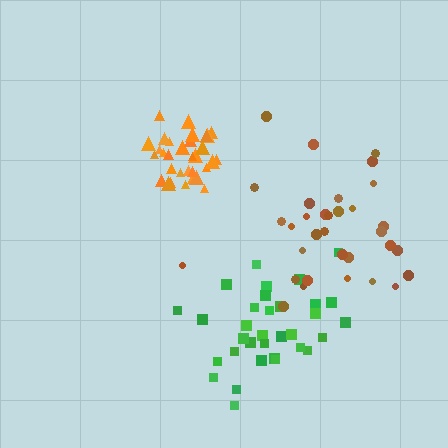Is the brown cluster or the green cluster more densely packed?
Green.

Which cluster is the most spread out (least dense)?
Brown.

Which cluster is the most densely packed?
Orange.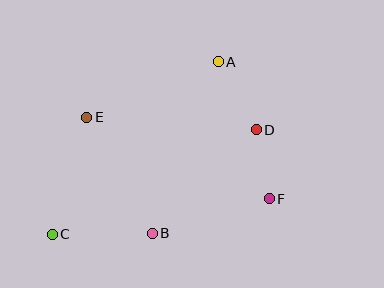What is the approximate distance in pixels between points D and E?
The distance between D and E is approximately 170 pixels.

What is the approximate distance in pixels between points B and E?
The distance between B and E is approximately 133 pixels.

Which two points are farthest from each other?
Points A and C are farthest from each other.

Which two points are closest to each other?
Points D and F are closest to each other.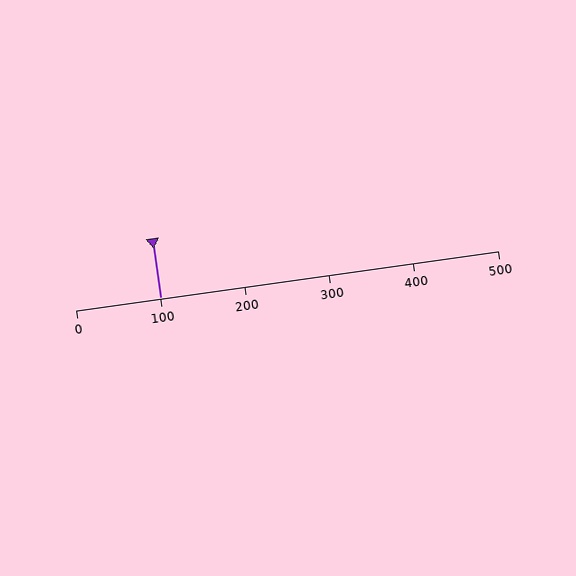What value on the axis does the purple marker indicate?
The marker indicates approximately 100.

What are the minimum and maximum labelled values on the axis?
The axis runs from 0 to 500.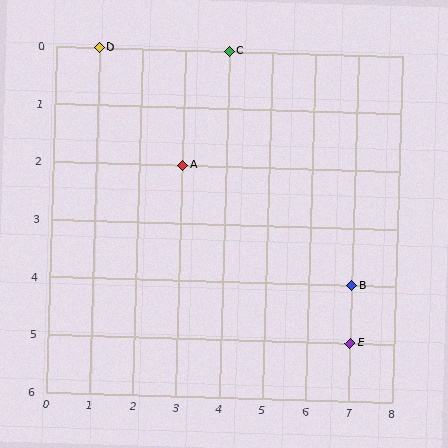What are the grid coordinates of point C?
Point C is at grid coordinates (4, 0).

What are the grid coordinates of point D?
Point D is at grid coordinates (1, 0).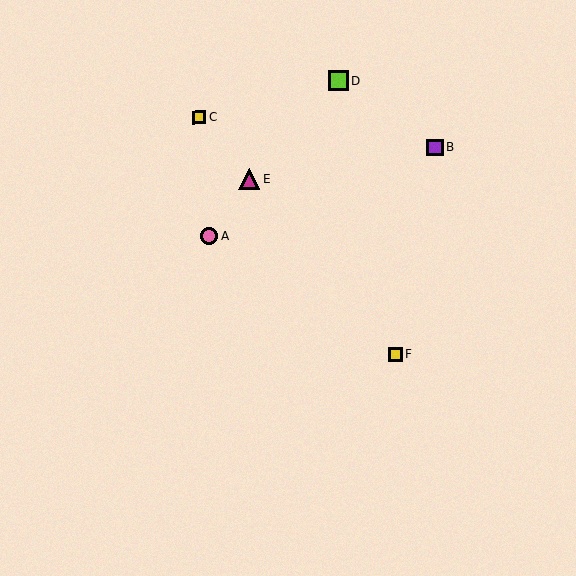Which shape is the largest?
The magenta triangle (labeled E) is the largest.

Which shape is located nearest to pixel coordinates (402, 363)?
The yellow square (labeled F) at (395, 355) is nearest to that location.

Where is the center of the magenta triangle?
The center of the magenta triangle is at (250, 179).